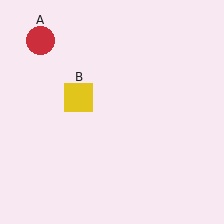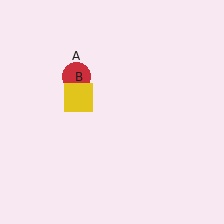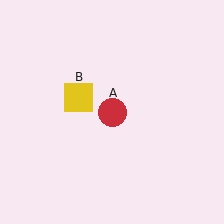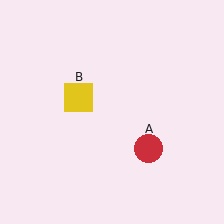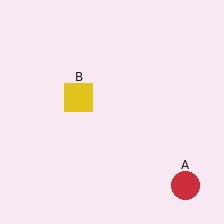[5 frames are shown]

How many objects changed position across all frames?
1 object changed position: red circle (object A).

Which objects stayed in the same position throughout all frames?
Yellow square (object B) remained stationary.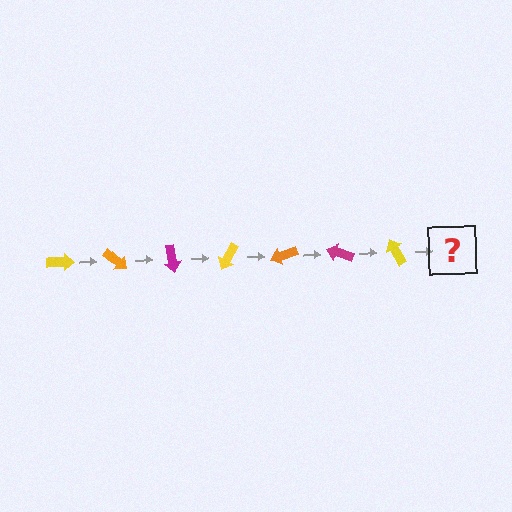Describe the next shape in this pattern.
It should be an orange arrow, rotated 280 degrees from the start.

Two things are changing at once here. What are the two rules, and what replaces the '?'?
The two rules are that it rotates 40 degrees each step and the color cycles through yellow, orange, and magenta. The '?' should be an orange arrow, rotated 280 degrees from the start.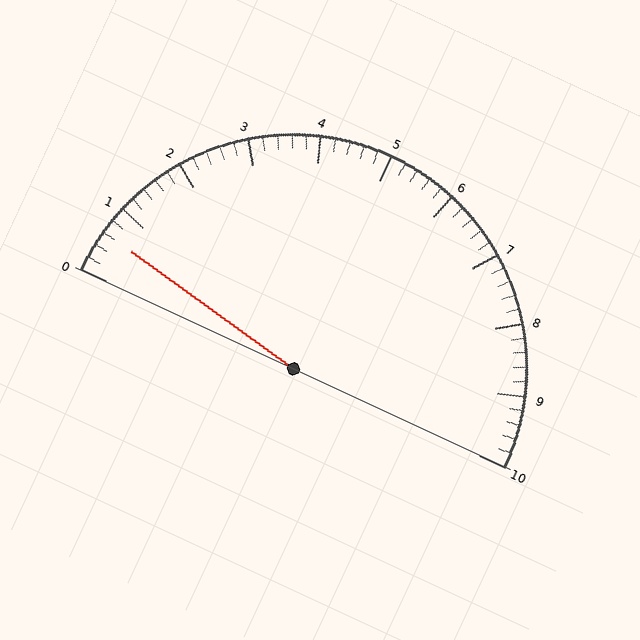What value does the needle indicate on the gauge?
The needle indicates approximately 0.6.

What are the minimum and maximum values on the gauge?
The gauge ranges from 0 to 10.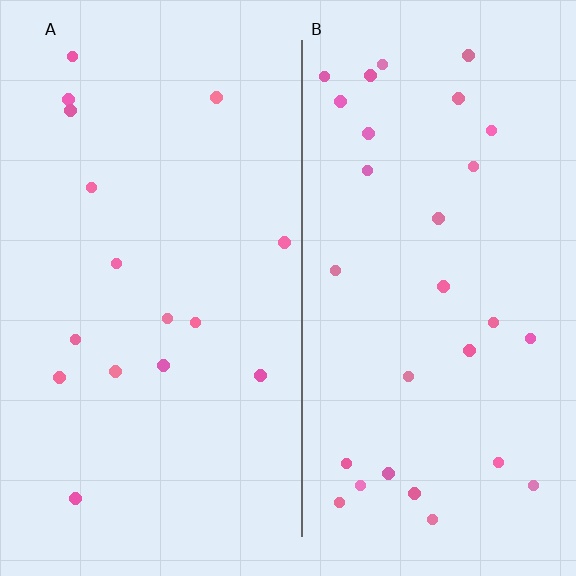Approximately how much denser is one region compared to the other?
Approximately 1.9× — region B over region A.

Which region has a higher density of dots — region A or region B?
B (the right).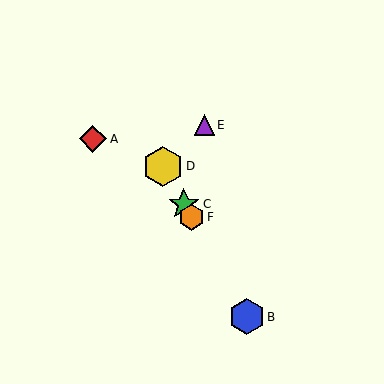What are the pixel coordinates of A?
Object A is at (93, 139).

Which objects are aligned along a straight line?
Objects B, C, D, F are aligned along a straight line.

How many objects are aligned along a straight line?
4 objects (B, C, D, F) are aligned along a straight line.